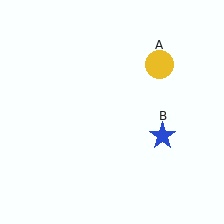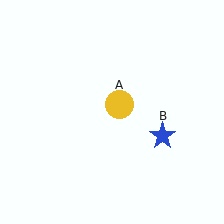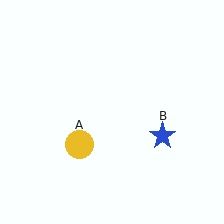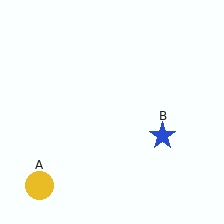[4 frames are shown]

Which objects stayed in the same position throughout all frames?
Blue star (object B) remained stationary.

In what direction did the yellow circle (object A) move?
The yellow circle (object A) moved down and to the left.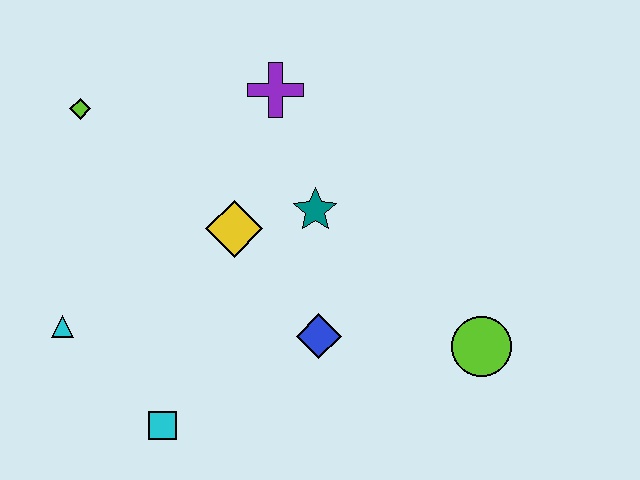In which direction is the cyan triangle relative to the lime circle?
The cyan triangle is to the left of the lime circle.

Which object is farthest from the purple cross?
The cyan square is farthest from the purple cross.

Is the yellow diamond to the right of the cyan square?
Yes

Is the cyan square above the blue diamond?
No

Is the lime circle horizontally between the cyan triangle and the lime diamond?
No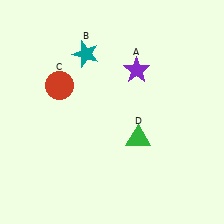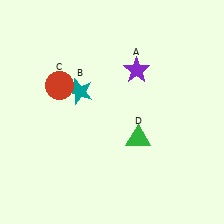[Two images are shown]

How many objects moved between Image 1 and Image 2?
1 object moved between the two images.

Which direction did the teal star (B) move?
The teal star (B) moved down.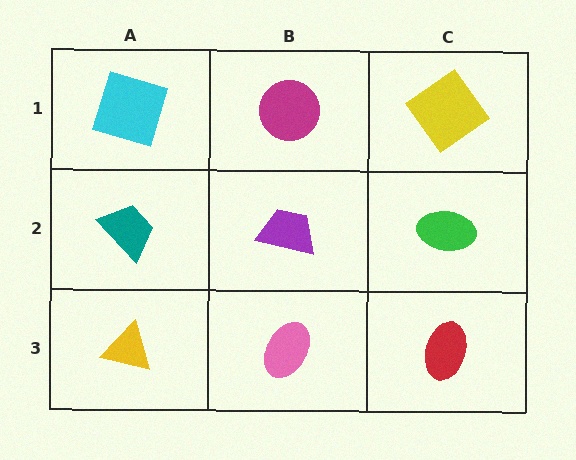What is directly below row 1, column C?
A green ellipse.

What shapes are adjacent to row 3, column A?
A teal trapezoid (row 2, column A), a pink ellipse (row 3, column B).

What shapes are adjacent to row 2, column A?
A cyan square (row 1, column A), a yellow triangle (row 3, column A), a purple trapezoid (row 2, column B).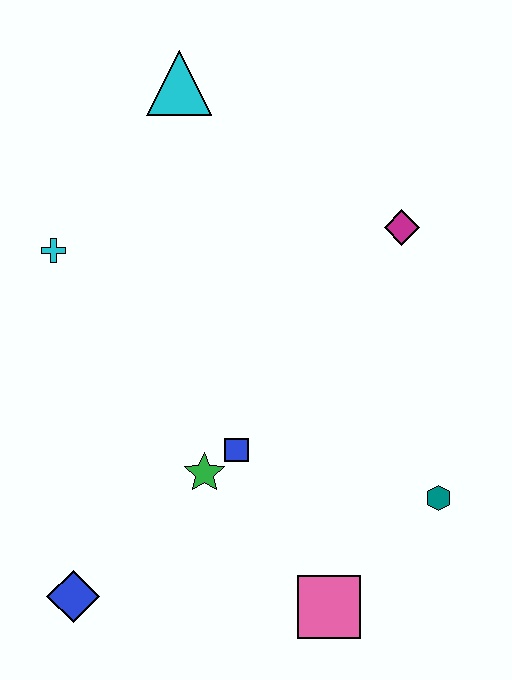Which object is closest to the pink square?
The teal hexagon is closest to the pink square.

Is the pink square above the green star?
No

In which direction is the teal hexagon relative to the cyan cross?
The teal hexagon is to the right of the cyan cross.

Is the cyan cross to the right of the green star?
No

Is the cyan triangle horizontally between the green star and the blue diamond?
Yes